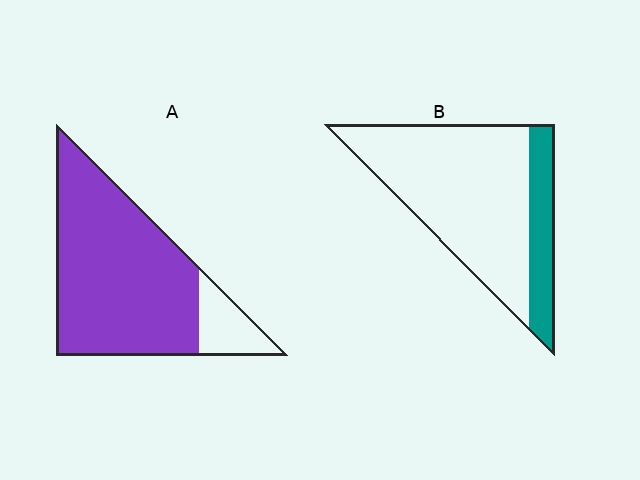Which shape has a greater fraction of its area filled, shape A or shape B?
Shape A.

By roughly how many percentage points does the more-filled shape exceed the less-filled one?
By roughly 65 percentage points (A over B).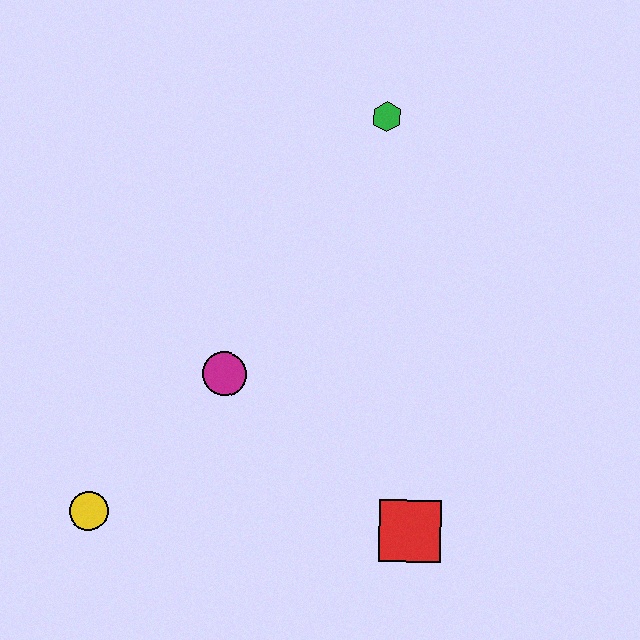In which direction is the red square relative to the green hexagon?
The red square is below the green hexagon.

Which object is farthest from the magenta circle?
The green hexagon is farthest from the magenta circle.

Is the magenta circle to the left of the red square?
Yes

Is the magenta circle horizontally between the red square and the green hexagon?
No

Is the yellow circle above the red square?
Yes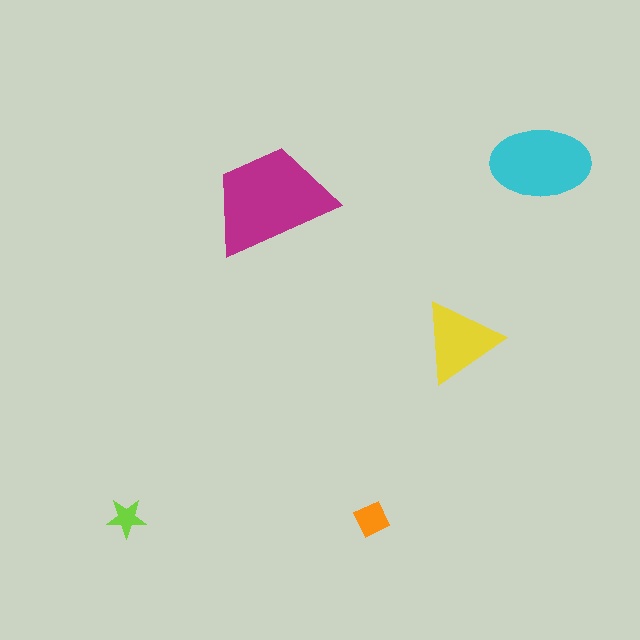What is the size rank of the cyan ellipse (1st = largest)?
2nd.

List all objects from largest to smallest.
The magenta trapezoid, the cyan ellipse, the yellow triangle, the orange square, the lime star.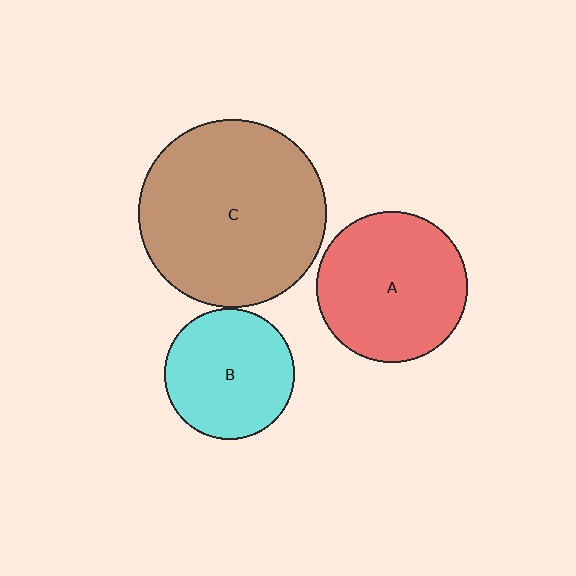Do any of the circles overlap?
No, none of the circles overlap.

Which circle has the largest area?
Circle C (brown).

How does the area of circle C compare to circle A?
Approximately 1.6 times.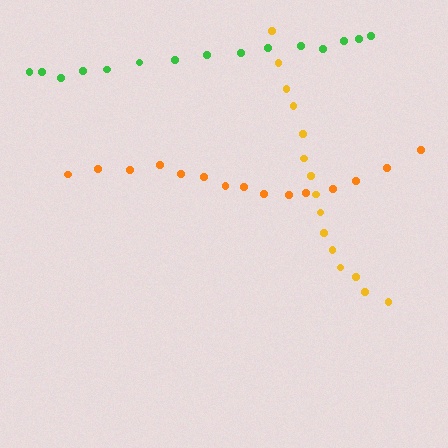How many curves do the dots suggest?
There are 3 distinct paths.